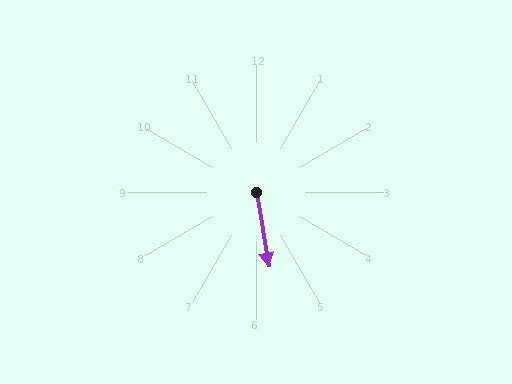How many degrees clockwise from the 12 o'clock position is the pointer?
Approximately 170 degrees.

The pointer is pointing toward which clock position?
Roughly 6 o'clock.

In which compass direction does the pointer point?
South.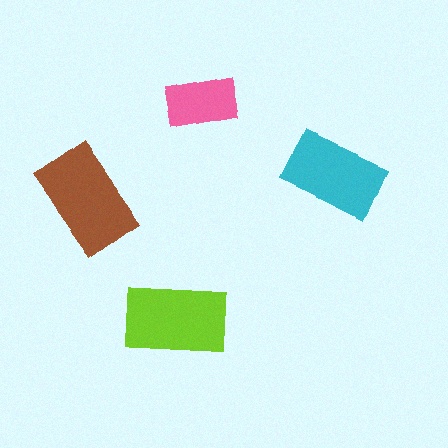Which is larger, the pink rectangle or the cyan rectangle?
The cyan one.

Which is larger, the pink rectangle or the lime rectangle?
The lime one.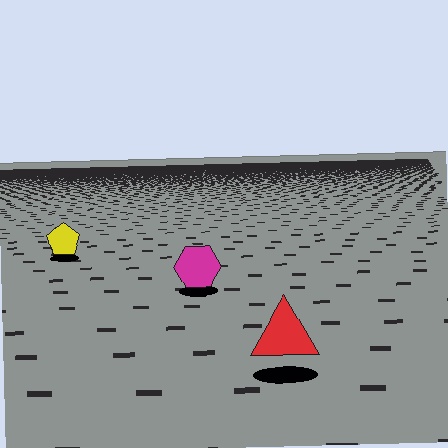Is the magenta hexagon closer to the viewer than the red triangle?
No. The red triangle is closer — you can tell from the texture gradient: the ground texture is coarser near it.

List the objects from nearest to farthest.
From nearest to farthest: the red triangle, the magenta hexagon, the yellow pentagon.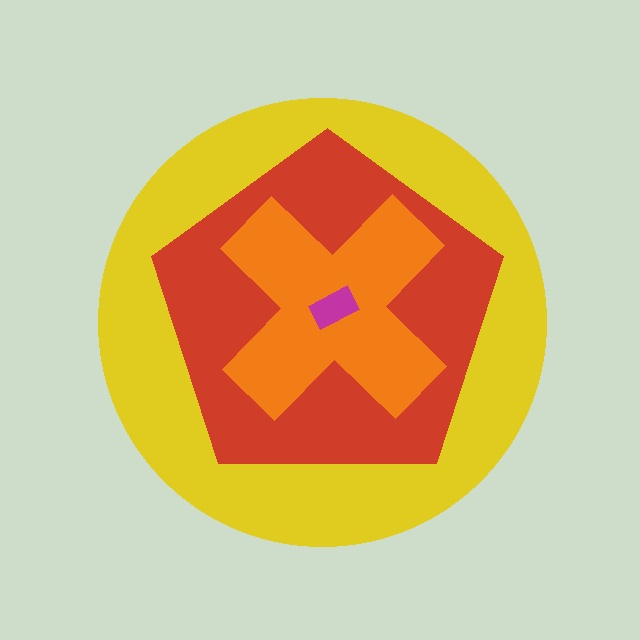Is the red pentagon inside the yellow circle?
Yes.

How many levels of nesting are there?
4.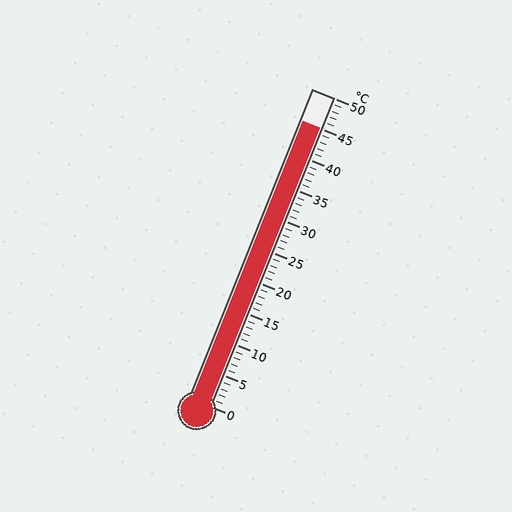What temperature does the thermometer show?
The thermometer shows approximately 45°C.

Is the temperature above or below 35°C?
The temperature is above 35°C.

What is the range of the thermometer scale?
The thermometer scale ranges from 0°C to 50°C.